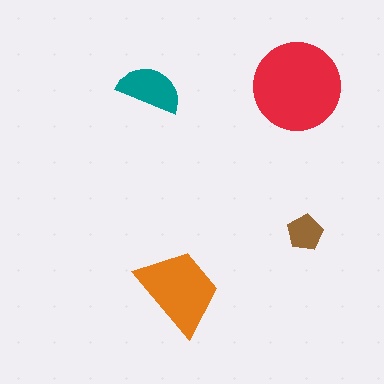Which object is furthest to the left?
The teal semicircle is leftmost.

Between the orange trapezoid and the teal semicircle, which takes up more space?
The orange trapezoid.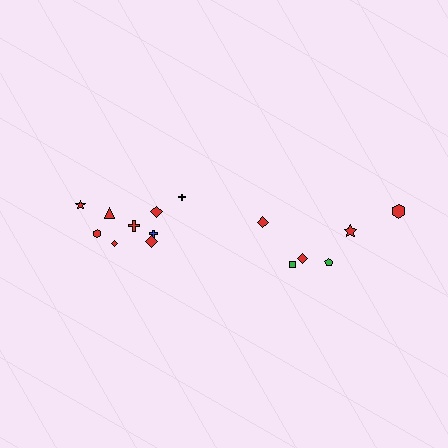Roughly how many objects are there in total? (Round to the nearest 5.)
Roughly 15 objects in total.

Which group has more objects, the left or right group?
The left group.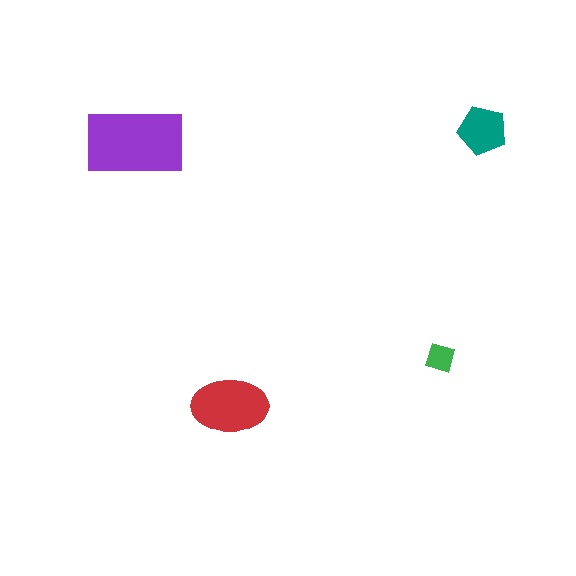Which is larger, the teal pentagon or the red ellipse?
The red ellipse.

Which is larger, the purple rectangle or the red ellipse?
The purple rectangle.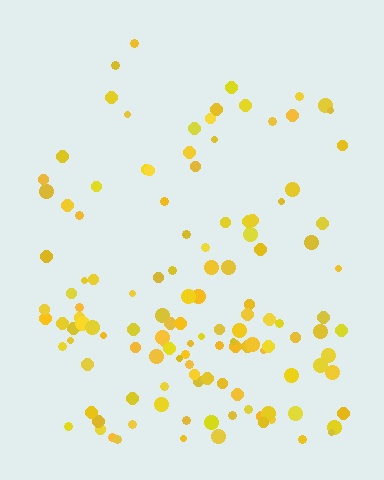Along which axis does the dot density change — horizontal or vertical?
Vertical.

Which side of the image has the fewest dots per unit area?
The top.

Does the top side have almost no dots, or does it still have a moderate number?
Still a moderate number, just noticeably fewer than the bottom.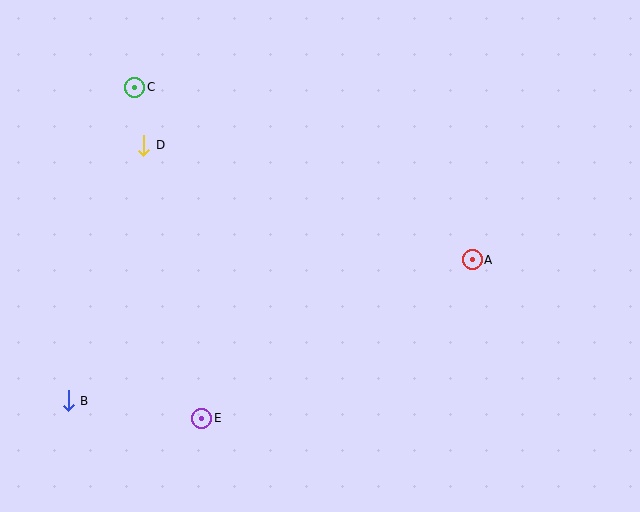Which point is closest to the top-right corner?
Point A is closest to the top-right corner.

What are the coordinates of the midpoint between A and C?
The midpoint between A and C is at (304, 174).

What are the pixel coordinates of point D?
Point D is at (144, 145).